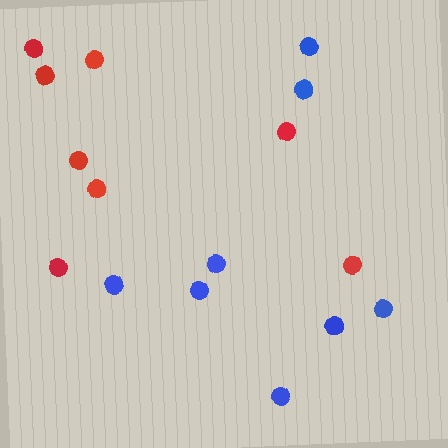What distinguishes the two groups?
There are 2 groups: one group of red circles (8) and one group of blue circles (8).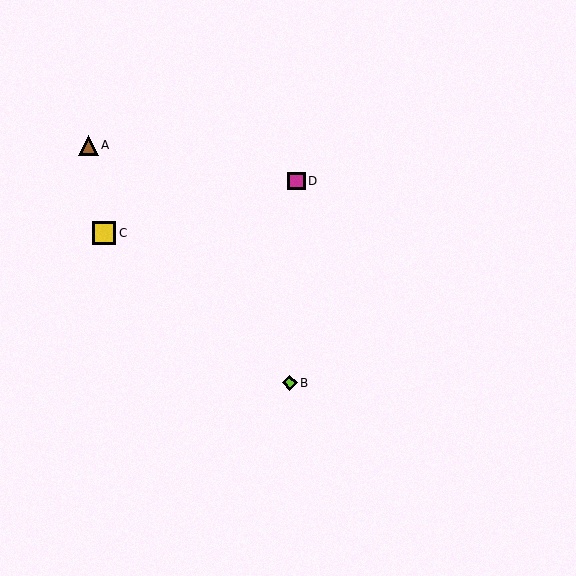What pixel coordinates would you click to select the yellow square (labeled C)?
Click at (104, 233) to select the yellow square C.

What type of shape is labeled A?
Shape A is a brown triangle.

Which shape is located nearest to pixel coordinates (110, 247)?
The yellow square (labeled C) at (104, 233) is nearest to that location.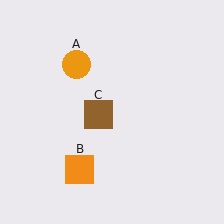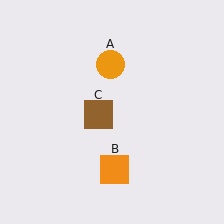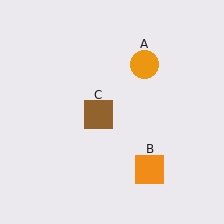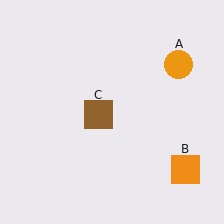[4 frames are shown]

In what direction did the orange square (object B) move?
The orange square (object B) moved right.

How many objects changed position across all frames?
2 objects changed position: orange circle (object A), orange square (object B).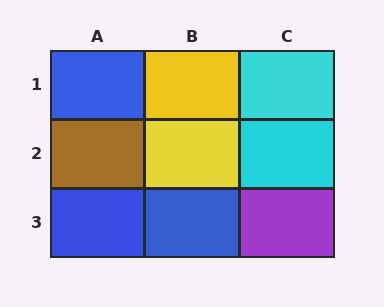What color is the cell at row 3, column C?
Purple.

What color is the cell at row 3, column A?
Blue.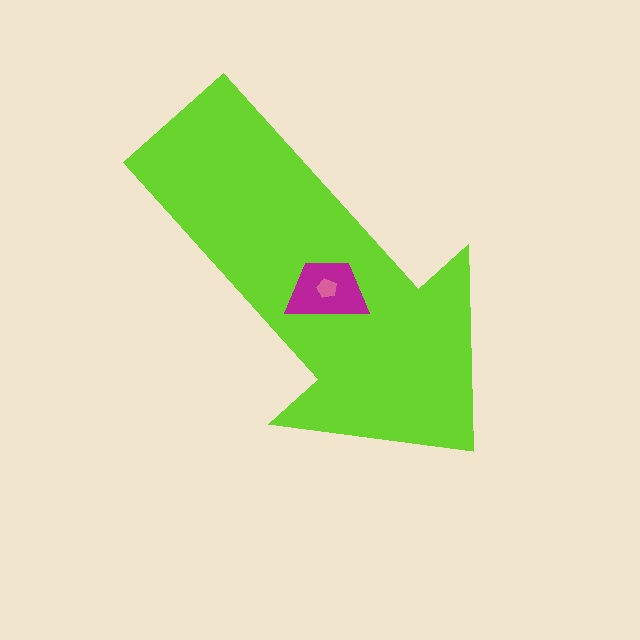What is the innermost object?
The pink pentagon.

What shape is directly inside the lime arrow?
The magenta trapezoid.